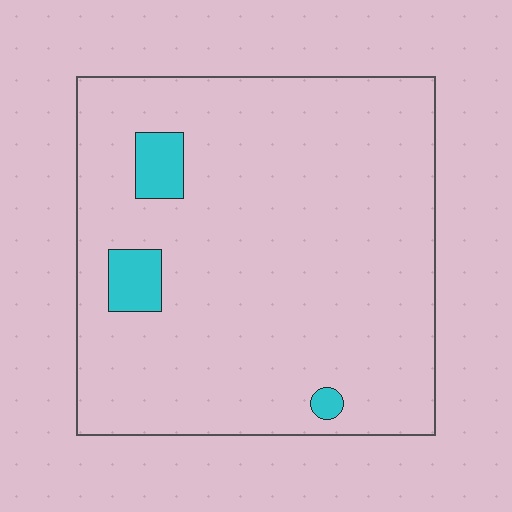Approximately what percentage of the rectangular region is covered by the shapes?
Approximately 5%.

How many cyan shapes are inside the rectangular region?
3.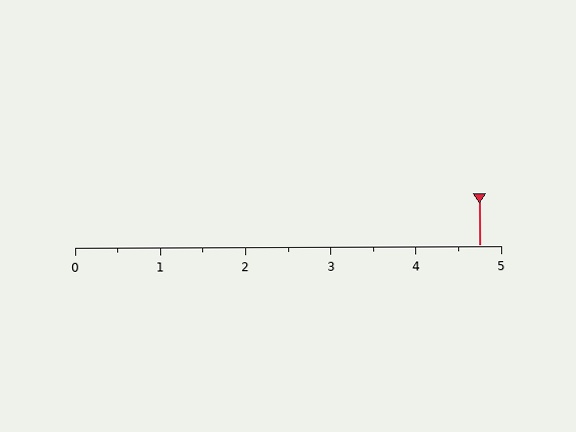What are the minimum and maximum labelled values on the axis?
The axis runs from 0 to 5.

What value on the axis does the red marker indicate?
The marker indicates approximately 4.8.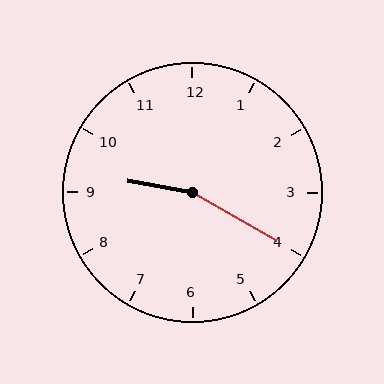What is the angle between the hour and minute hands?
Approximately 160 degrees.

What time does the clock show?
9:20.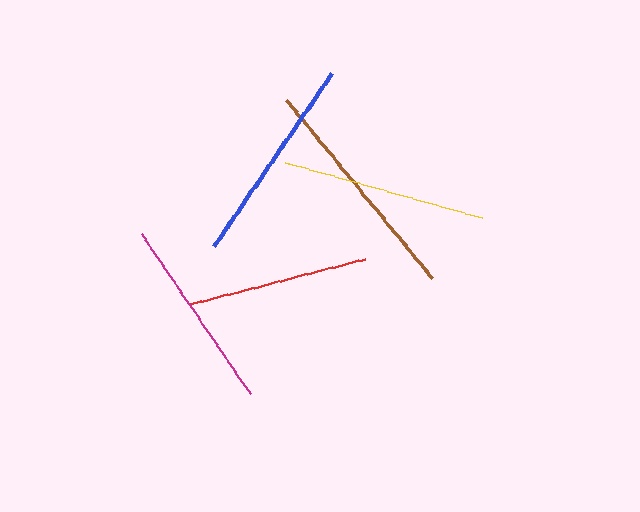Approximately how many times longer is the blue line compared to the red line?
The blue line is approximately 1.2 times the length of the red line.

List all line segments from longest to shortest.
From longest to shortest: brown, blue, yellow, magenta, red.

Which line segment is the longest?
The brown line is the longest at approximately 231 pixels.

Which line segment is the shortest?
The red line is the shortest at approximately 180 pixels.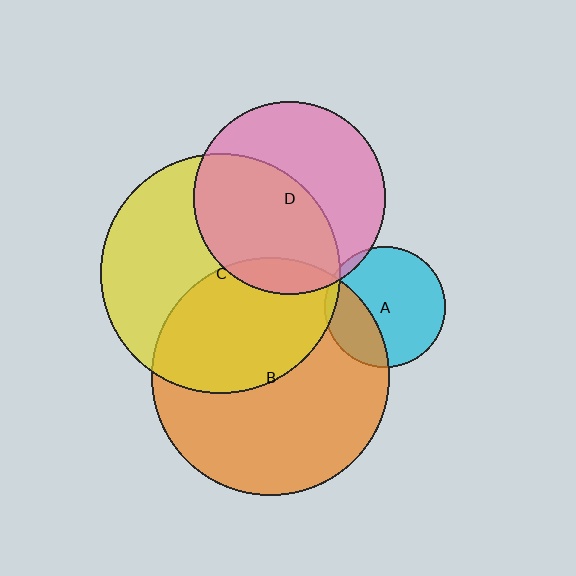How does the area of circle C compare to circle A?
Approximately 3.9 times.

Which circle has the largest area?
Circle C (yellow).